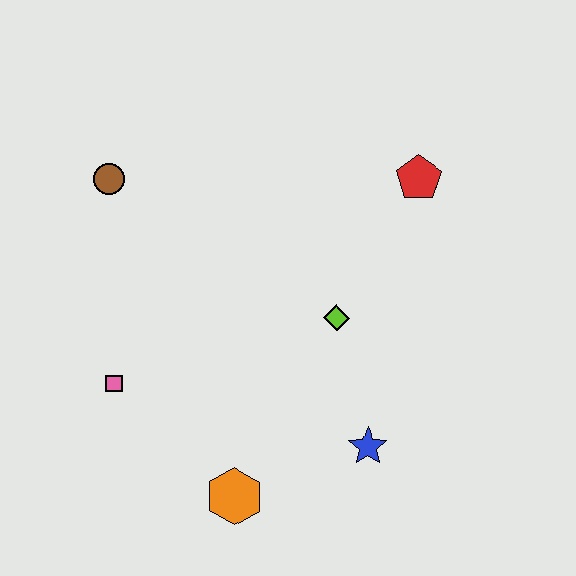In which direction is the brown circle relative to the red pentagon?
The brown circle is to the left of the red pentagon.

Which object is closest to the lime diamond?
The blue star is closest to the lime diamond.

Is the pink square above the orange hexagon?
Yes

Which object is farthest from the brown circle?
The blue star is farthest from the brown circle.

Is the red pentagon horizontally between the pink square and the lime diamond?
No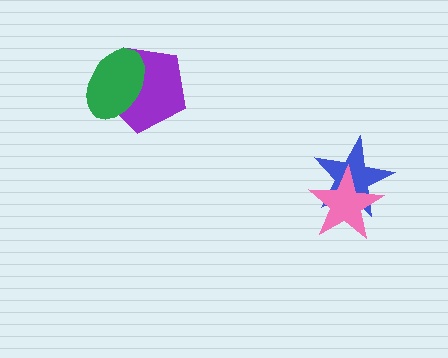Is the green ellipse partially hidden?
No, no other shape covers it.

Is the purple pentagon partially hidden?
Yes, it is partially covered by another shape.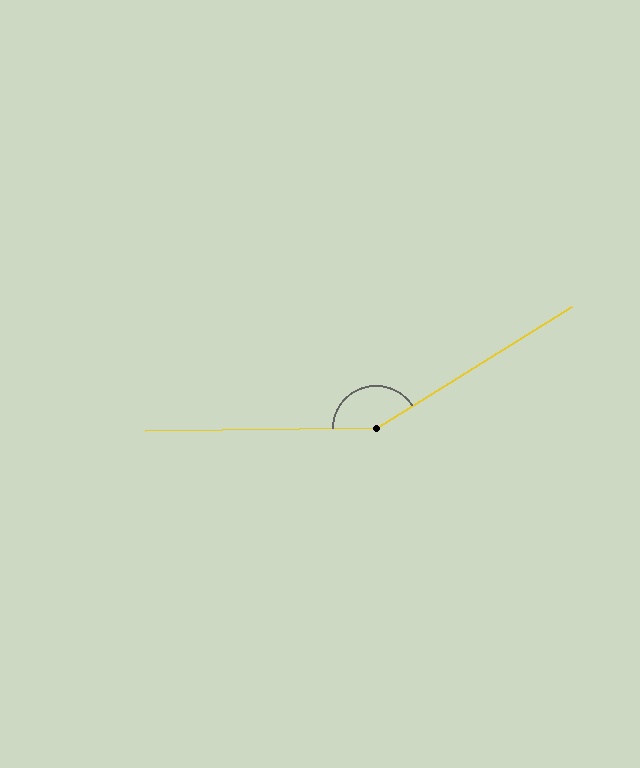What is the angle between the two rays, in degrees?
Approximately 149 degrees.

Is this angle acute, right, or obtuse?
It is obtuse.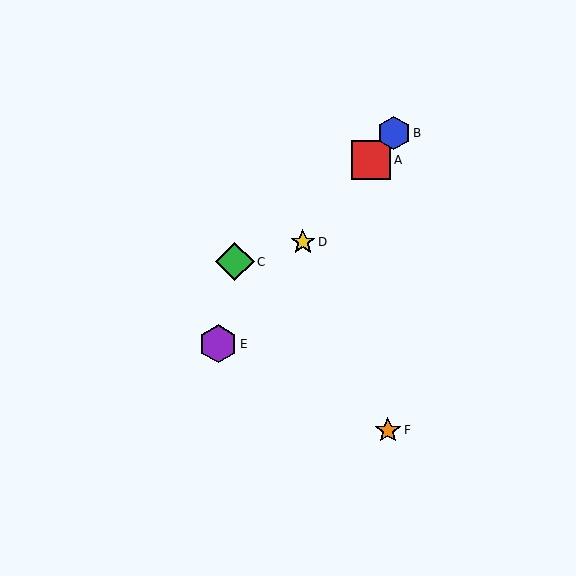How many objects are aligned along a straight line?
4 objects (A, B, D, E) are aligned along a straight line.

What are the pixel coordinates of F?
Object F is at (388, 430).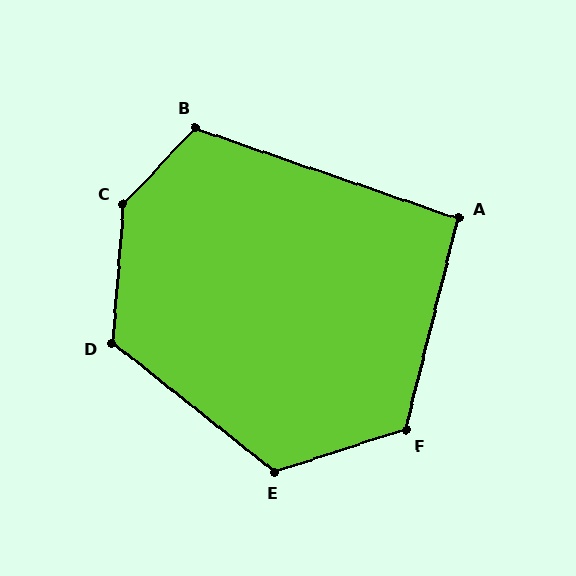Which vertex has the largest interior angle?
C, at approximately 141 degrees.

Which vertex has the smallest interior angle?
A, at approximately 95 degrees.